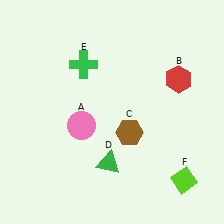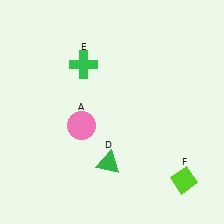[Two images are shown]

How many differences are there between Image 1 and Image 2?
There are 2 differences between the two images.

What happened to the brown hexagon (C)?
The brown hexagon (C) was removed in Image 2. It was in the bottom-right area of Image 1.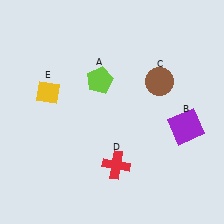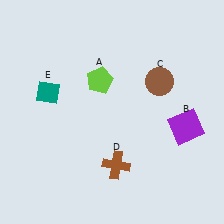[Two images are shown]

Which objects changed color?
D changed from red to brown. E changed from yellow to teal.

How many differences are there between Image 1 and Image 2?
There are 2 differences between the two images.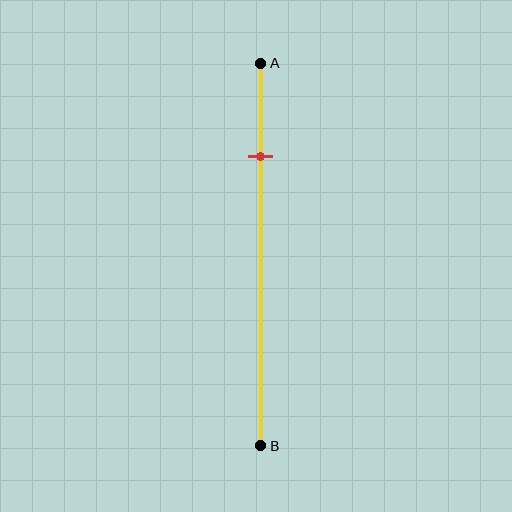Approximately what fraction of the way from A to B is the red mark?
The red mark is approximately 25% of the way from A to B.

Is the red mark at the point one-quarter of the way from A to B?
Yes, the mark is approximately at the one-quarter point.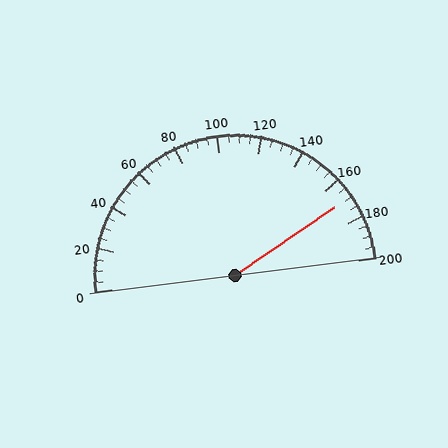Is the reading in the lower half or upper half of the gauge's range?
The reading is in the upper half of the range (0 to 200).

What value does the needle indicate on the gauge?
The needle indicates approximately 170.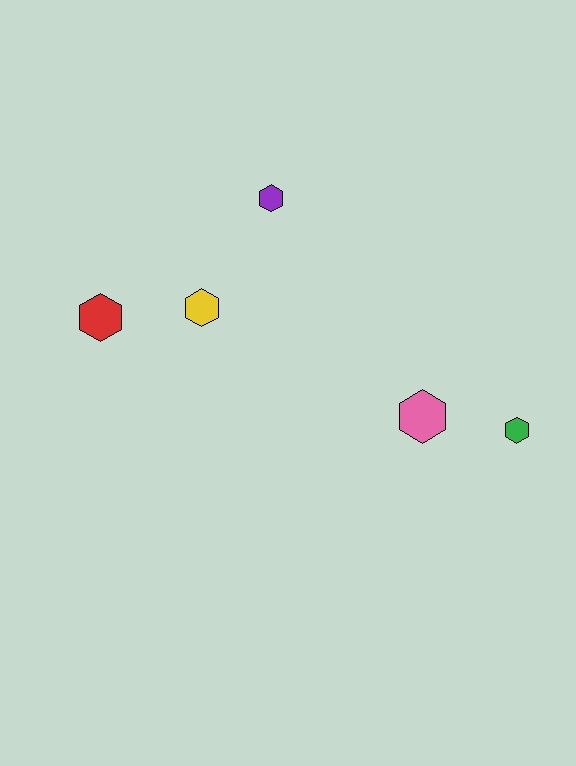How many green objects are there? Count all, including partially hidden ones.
There is 1 green object.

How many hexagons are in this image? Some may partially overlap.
There are 5 hexagons.